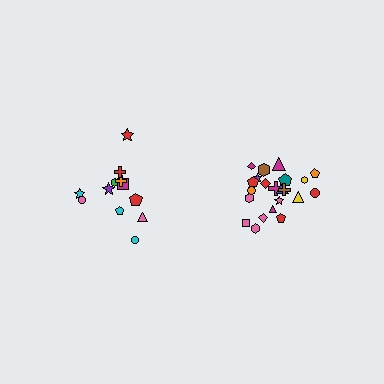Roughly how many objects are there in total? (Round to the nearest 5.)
Roughly 35 objects in total.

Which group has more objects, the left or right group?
The right group.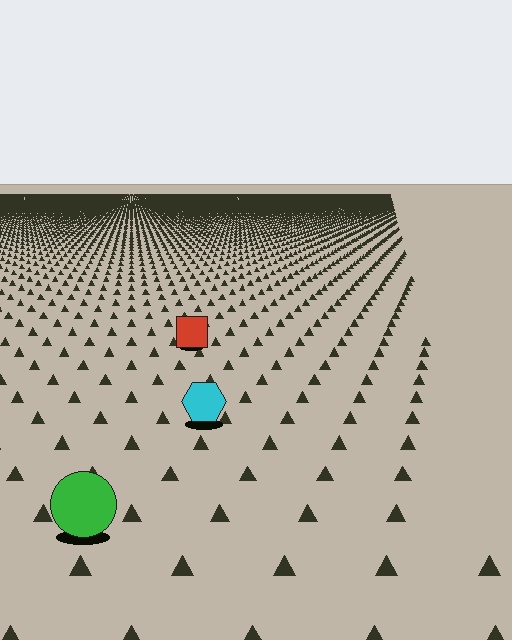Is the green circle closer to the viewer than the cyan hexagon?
Yes. The green circle is closer — you can tell from the texture gradient: the ground texture is coarser near it.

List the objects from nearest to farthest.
From nearest to farthest: the green circle, the cyan hexagon, the red square.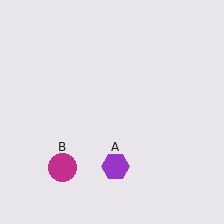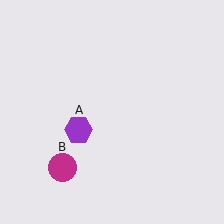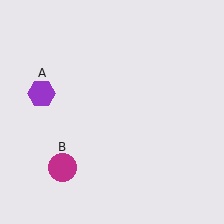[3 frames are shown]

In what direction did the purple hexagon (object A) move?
The purple hexagon (object A) moved up and to the left.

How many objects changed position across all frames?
1 object changed position: purple hexagon (object A).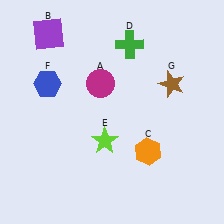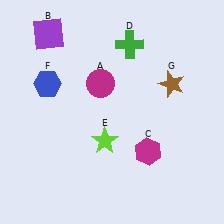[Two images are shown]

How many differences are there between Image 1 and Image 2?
There is 1 difference between the two images.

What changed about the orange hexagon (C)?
In Image 1, C is orange. In Image 2, it changed to magenta.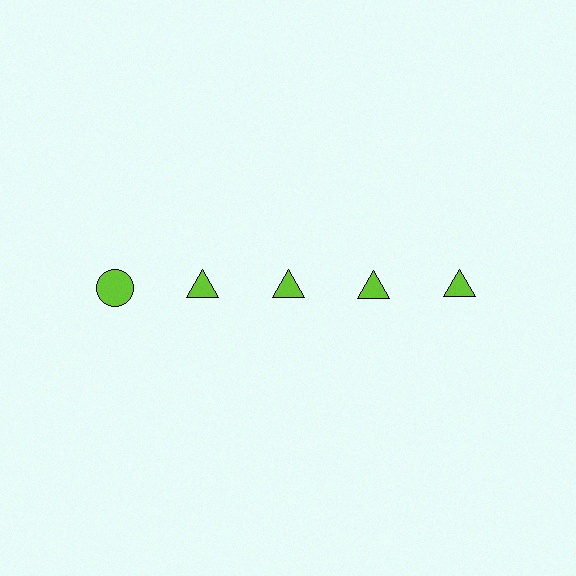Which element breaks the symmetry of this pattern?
The lime circle in the top row, leftmost column breaks the symmetry. All other shapes are lime triangles.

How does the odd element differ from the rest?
It has a different shape: circle instead of triangle.